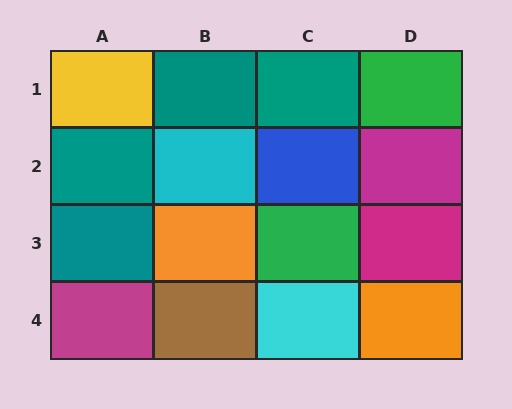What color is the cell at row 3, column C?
Green.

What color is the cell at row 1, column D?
Green.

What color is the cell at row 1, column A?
Yellow.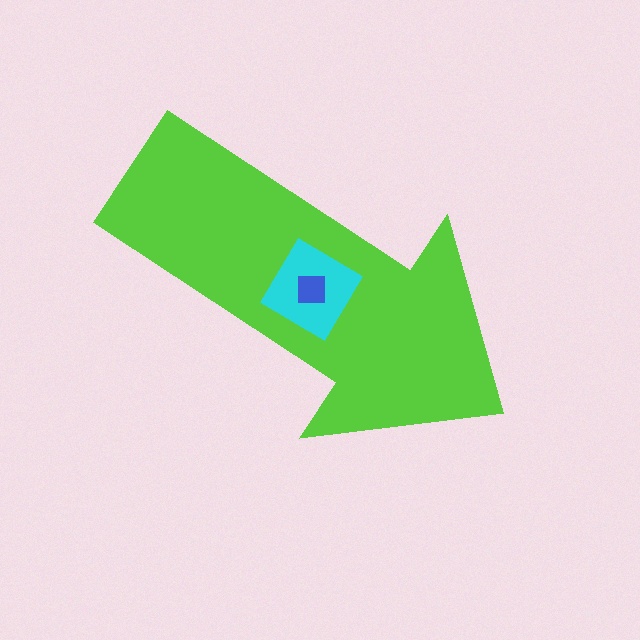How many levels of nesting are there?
3.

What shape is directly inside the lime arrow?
The cyan diamond.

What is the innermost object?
The blue square.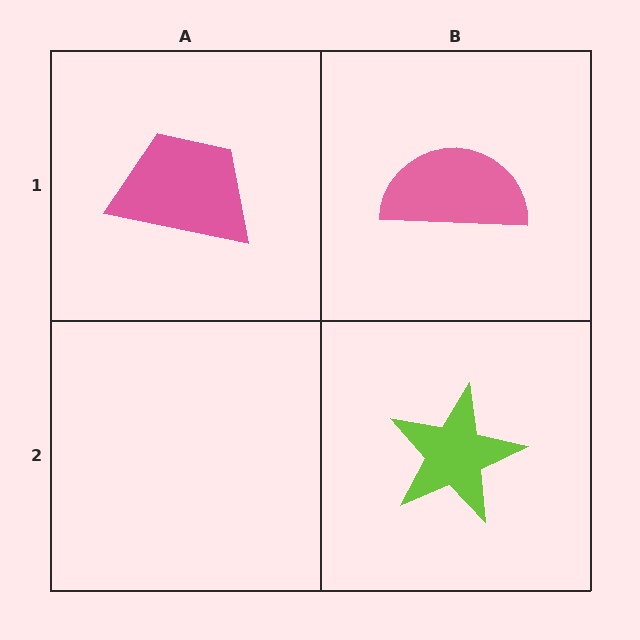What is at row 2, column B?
A lime star.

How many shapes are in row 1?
2 shapes.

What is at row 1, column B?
A pink semicircle.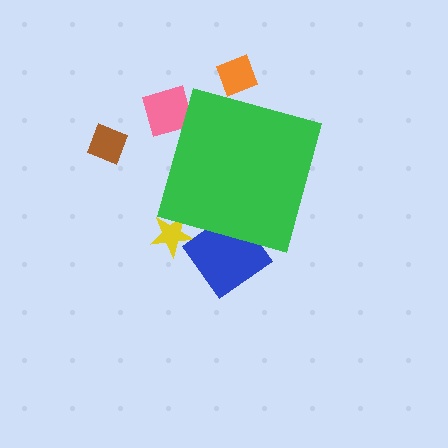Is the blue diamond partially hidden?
Yes, the blue diamond is partially hidden behind the green diamond.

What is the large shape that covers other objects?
A green diamond.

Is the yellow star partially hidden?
Yes, the yellow star is partially hidden behind the green diamond.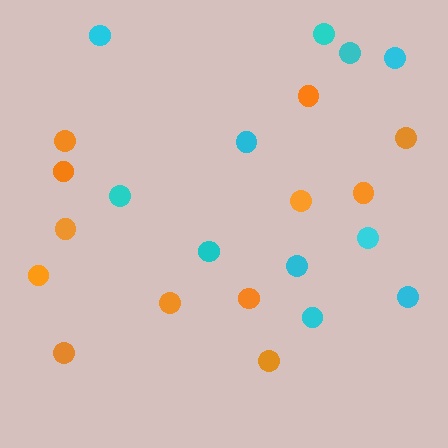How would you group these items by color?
There are 2 groups: one group of orange circles (12) and one group of cyan circles (11).